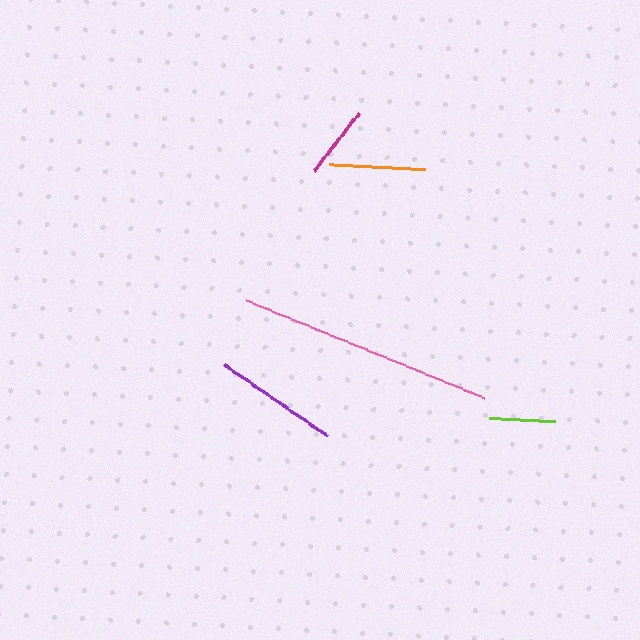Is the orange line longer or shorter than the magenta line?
The orange line is longer than the magenta line.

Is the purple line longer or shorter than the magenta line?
The purple line is longer than the magenta line.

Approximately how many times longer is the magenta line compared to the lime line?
The magenta line is approximately 1.1 times the length of the lime line.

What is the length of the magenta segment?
The magenta segment is approximately 74 pixels long.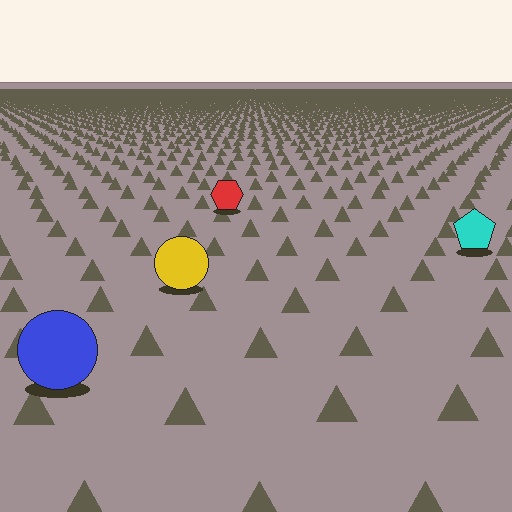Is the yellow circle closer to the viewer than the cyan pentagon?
Yes. The yellow circle is closer — you can tell from the texture gradient: the ground texture is coarser near it.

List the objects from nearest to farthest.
From nearest to farthest: the blue circle, the yellow circle, the cyan pentagon, the red hexagon.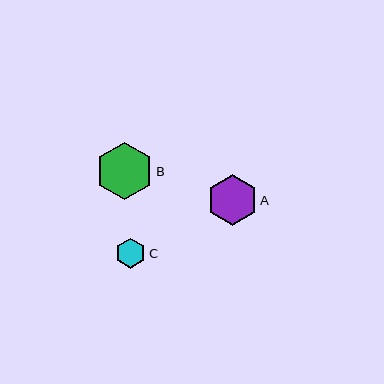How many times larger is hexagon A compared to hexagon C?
Hexagon A is approximately 1.7 times the size of hexagon C.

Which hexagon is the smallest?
Hexagon C is the smallest with a size of approximately 30 pixels.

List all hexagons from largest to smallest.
From largest to smallest: B, A, C.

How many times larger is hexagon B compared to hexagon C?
Hexagon B is approximately 1.9 times the size of hexagon C.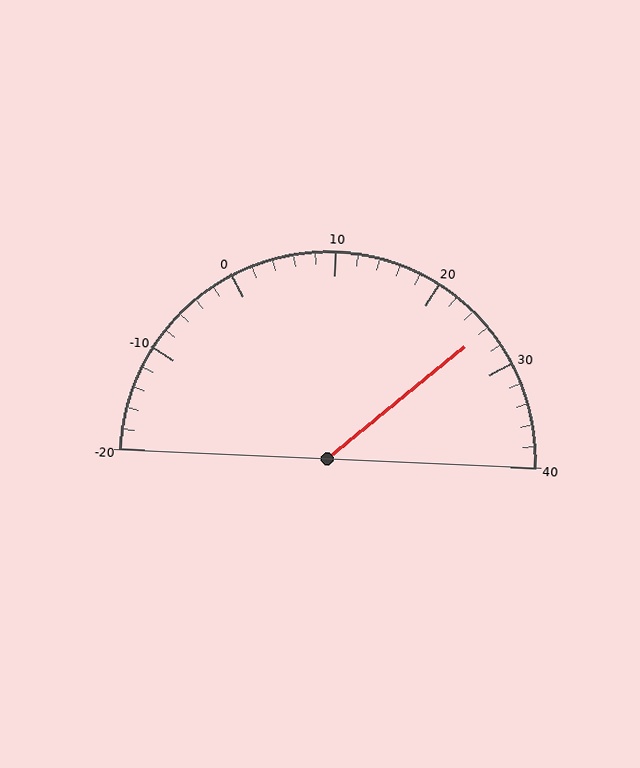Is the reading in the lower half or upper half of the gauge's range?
The reading is in the upper half of the range (-20 to 40).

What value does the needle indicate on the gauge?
The needle indicates approximately 26.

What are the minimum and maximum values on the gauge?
The gauge ranges from -20 to 40.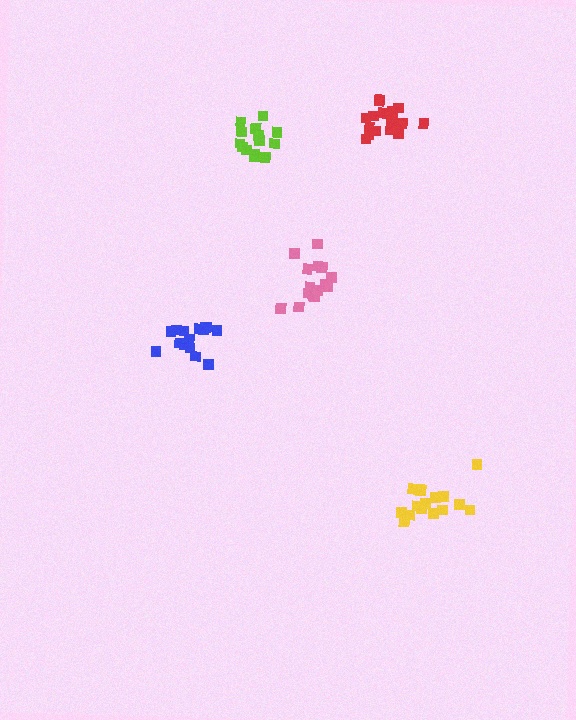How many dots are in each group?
Group 1: 15 dots, Group 2: 14 dots, Group 3: 18 dots, Group 4: 16 dots, Group 5: 19 dots (82 total).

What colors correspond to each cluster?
The clusters are colored: pink, lime, yellow, blue, red.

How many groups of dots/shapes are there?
There are 5 groups.